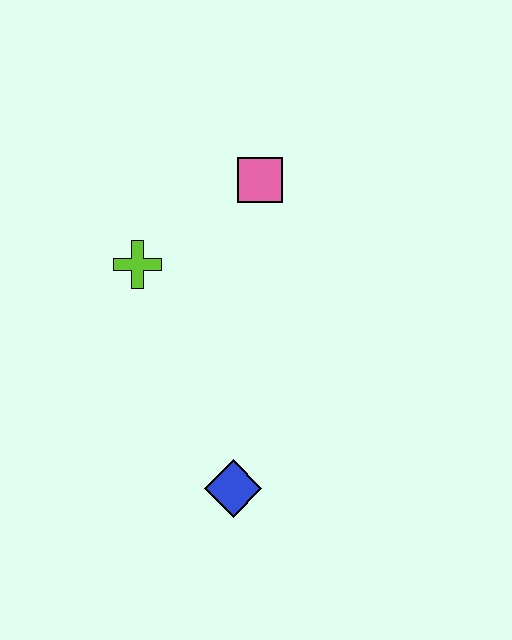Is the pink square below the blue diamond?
No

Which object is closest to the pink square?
The lime cross is closest to the pink square.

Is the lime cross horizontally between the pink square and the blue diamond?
No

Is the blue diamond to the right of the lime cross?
Yes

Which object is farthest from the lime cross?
The blue diamond is farthest from the lime cross.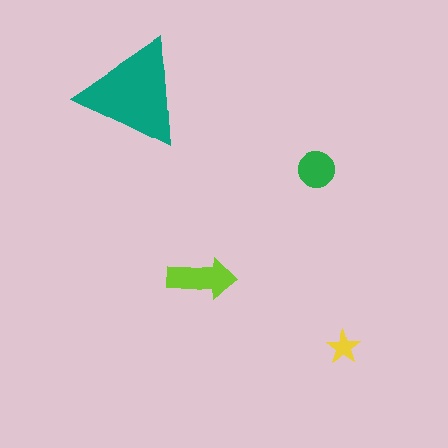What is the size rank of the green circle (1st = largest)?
3rd.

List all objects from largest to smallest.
The teal triangle, the lime arrow, the green circle, the yellow star.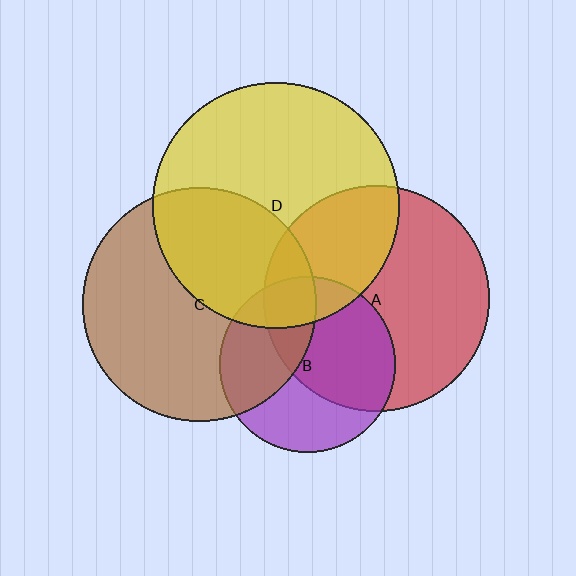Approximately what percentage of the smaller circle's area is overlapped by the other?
Approximately 55%.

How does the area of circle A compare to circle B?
Approximately 1.6 times.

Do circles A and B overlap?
Yes.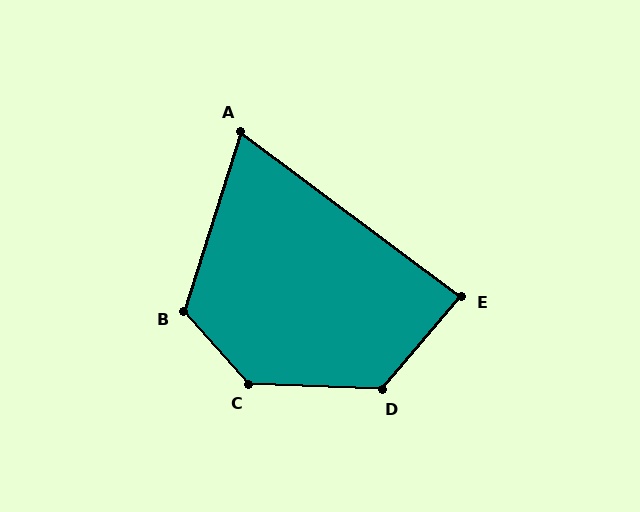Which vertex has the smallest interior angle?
A, at approximately 71 degrees.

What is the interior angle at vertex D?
Approximately 128 degrees (obtuse).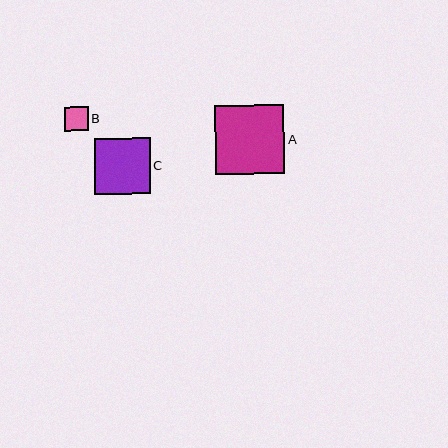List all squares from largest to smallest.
From largest to smallest: A, C, B.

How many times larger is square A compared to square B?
Square A is approximately 2.9 times the size of square B.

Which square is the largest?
Square A is the largest with a size of approximately 69 pixels.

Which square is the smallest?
Square B is the smallest with a size of approximately 24 pixels.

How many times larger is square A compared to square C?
Square A is approximately 1.2 times the size of square C.